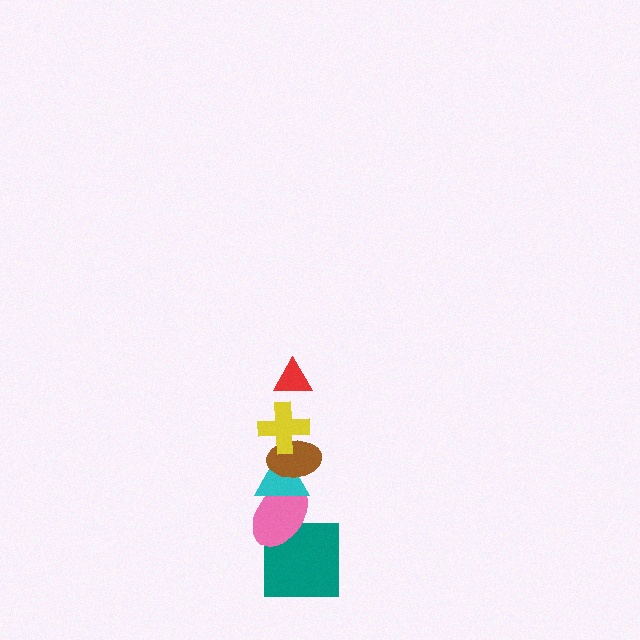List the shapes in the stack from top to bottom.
From top to bottom: the red triangle, the yellow cross, the brown ellipse, the cyan triangle, the pink ellipse, the teal square.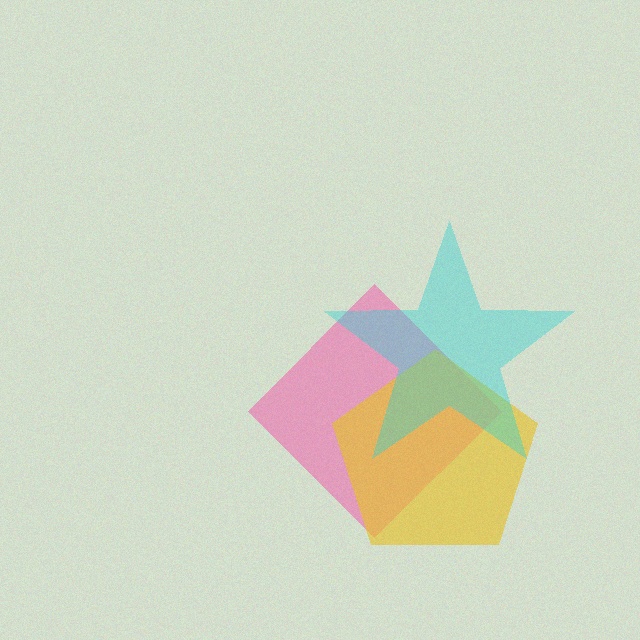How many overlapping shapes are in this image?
There are 3 overlapping shapes in the image.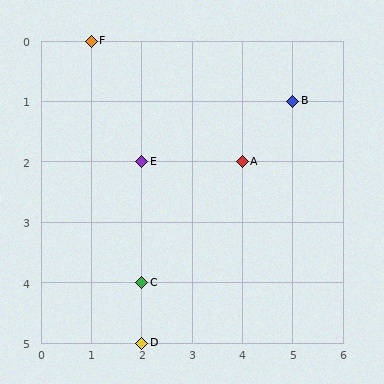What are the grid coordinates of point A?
Point A is at grid coordinates (4, 2).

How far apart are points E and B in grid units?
Points E and B are 3 columns and 1 row apart (about 3.2 grid units diagonally).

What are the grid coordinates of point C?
Point C is at grid coordinates (2, 4).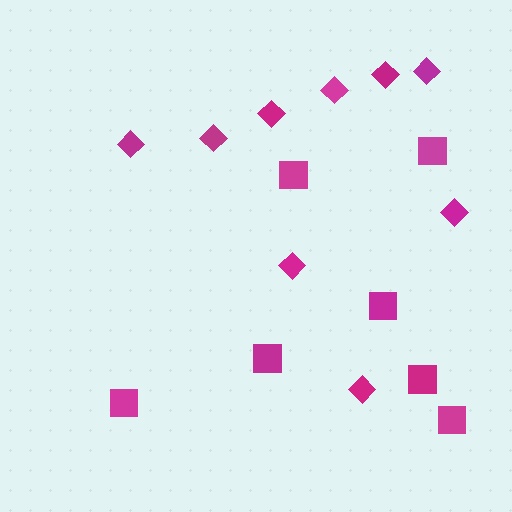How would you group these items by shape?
There are 2 groups: one group of squares (7) and one group of diamonds (9).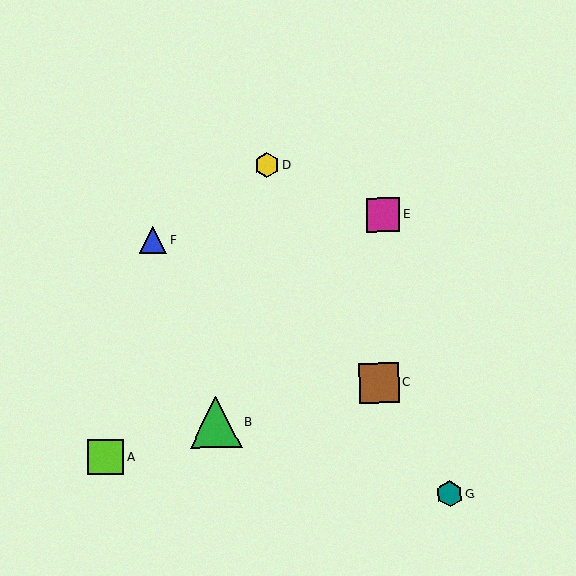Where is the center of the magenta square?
The center of the magenta square is at (383, 215).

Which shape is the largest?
The green triangle (labeled B) is the largest.